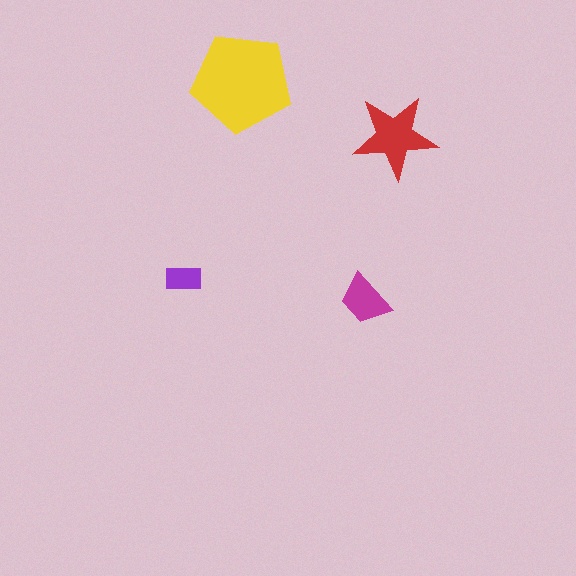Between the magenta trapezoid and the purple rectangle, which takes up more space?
The magenta trapezoid.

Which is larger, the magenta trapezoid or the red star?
The red star.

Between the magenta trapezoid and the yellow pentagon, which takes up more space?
The yellow pentagon.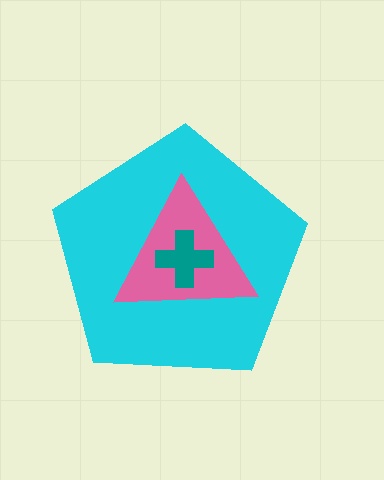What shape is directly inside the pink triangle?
The teal cross.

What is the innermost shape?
The teal cross.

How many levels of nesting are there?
3.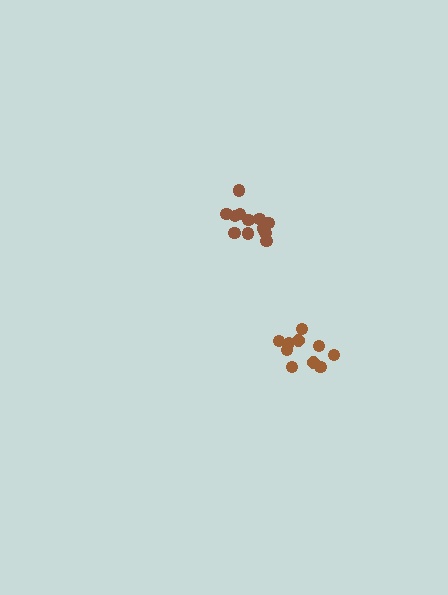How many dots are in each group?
Group 1: 12 dots, Group 2: 10 dots (22 total).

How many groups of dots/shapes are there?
There are 2 groups.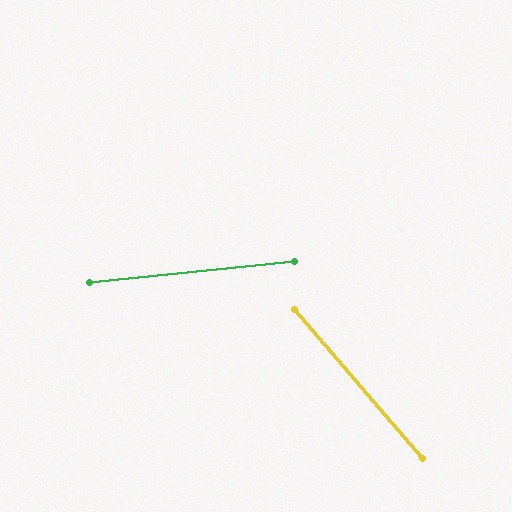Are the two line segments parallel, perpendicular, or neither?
Neither parallel nor perpendicular — they differ by about 55°.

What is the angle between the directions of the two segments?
Approximately 55 degrees.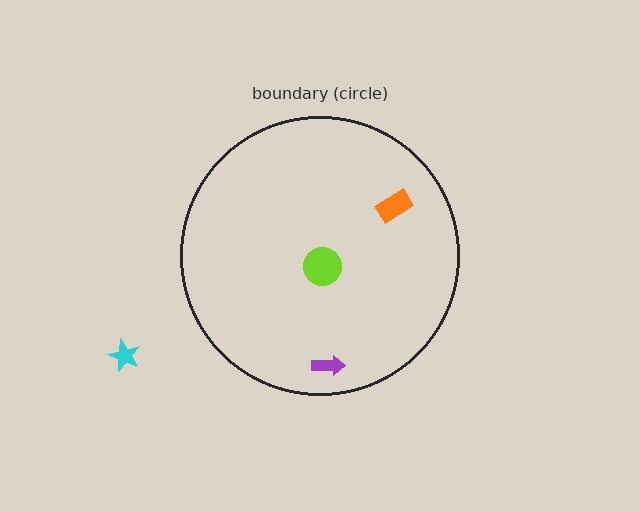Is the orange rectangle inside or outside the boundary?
Inside.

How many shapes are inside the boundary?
3 inside, 1 outside.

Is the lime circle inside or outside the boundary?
Inside.